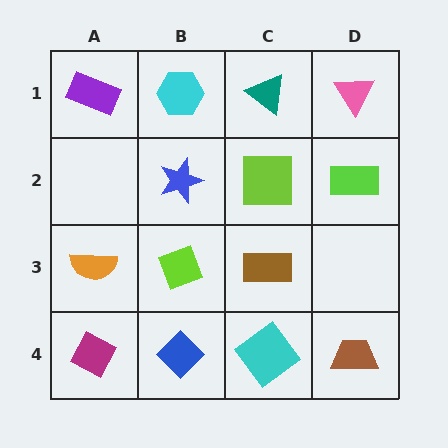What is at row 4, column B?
A blue diamond.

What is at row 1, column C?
A teal triangle.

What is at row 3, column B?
A lime diamond.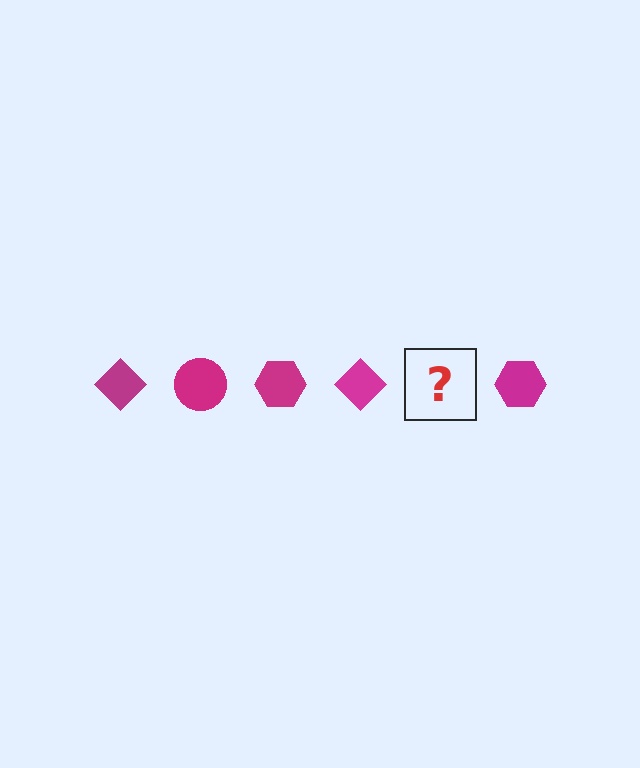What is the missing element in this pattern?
The missing element is a magenta circle.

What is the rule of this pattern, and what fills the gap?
The rule is that the pattern cycles through diamond, circle, hexagon shapes in magenta. The gap should be filled with a magenta circle.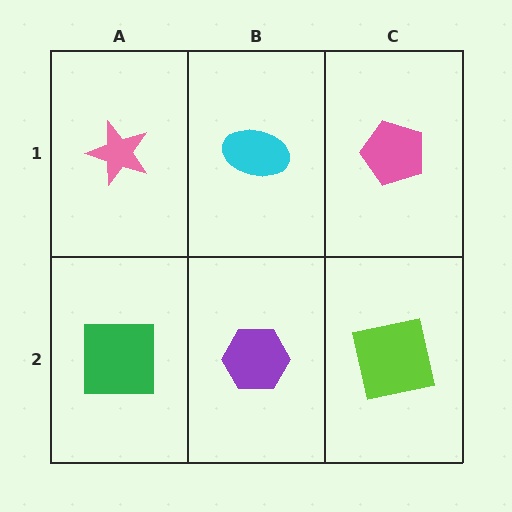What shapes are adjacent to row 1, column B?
A purple hexagon (row 2, column B), a pink star (row 1, column A), a pink pentagon (row 1, column C).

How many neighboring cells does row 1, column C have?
2.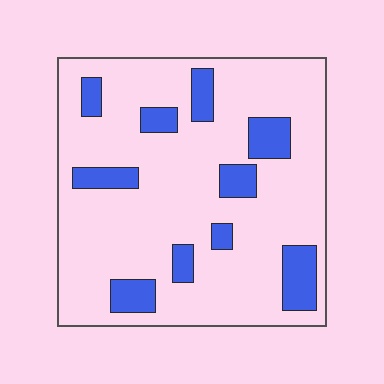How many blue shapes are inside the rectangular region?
10.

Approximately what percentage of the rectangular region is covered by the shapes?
Approximately 20%.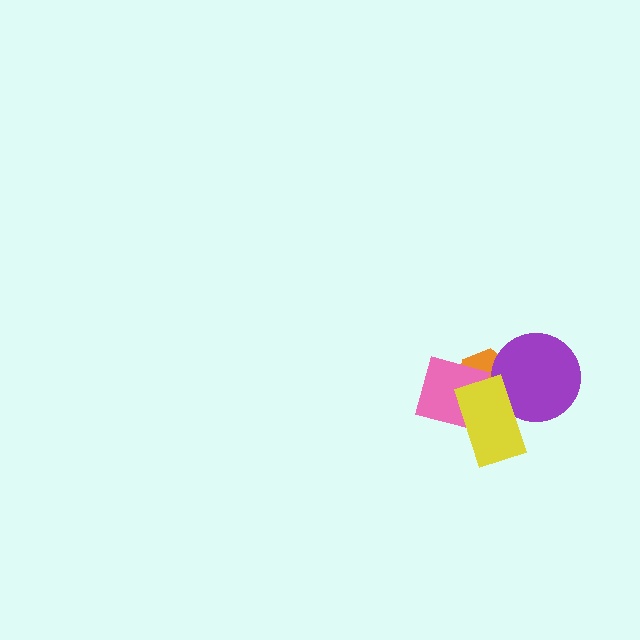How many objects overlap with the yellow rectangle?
3 objects overlap with the yellow rectangle.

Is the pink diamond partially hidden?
Yes, it is partially covered by another shape.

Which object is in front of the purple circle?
The yellow rectangle is in front of the purple circle.